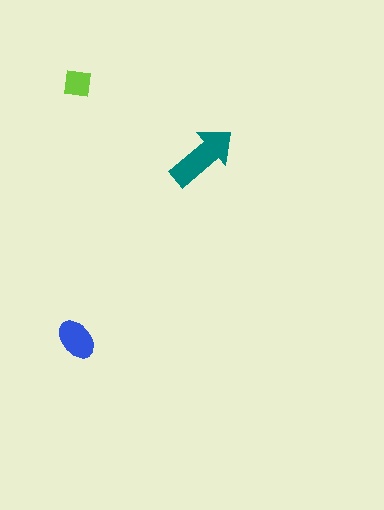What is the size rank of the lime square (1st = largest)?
3rd.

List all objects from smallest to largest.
The lime square, the blue ellipse, the teal arrow.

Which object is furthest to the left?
The blue ellipse is leftmost.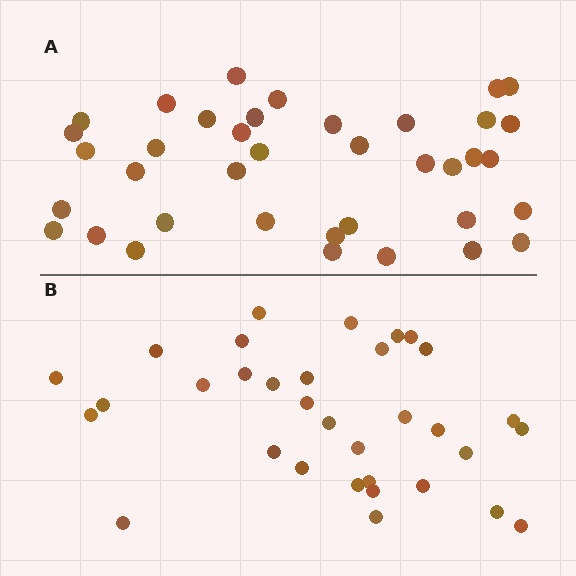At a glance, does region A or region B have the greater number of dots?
Region A (the top region) has more dots.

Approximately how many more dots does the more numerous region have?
Region A has about 5 more dots than region B.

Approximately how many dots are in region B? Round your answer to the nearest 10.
About 30 dots. (The exact count is 33, which rounds to 30.)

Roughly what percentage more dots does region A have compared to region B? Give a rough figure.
About 15% more.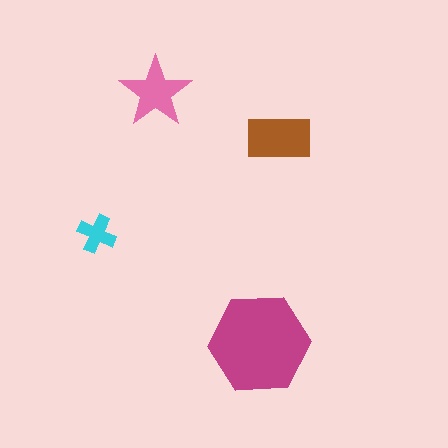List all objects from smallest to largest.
The cyan cross, the pink star, the brown rectangle, the magenta hexagon.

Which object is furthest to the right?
The brown rectangle is rightmost.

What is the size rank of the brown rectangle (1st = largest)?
2nd.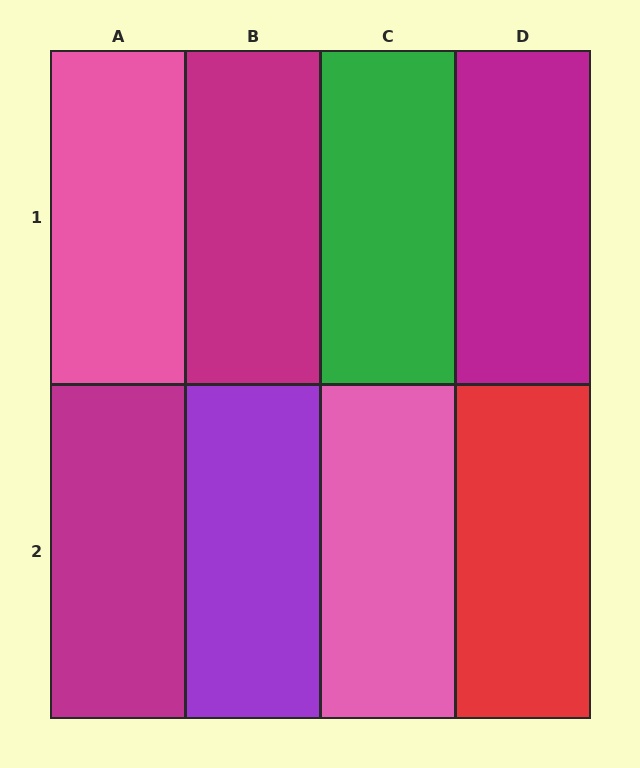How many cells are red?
1 cell is red.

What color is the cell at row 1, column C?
Green.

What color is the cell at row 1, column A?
Pink.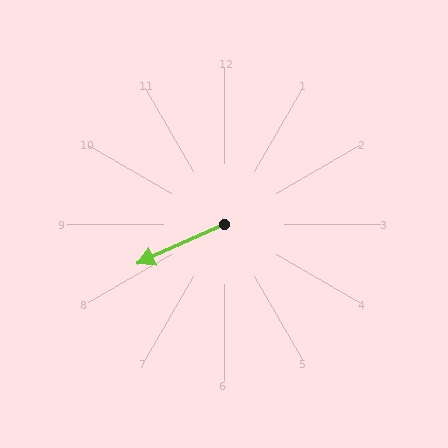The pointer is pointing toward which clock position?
Roughly 8 o'clock.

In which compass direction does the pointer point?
Southwest.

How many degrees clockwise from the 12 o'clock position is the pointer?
Approximately 246 degrees.